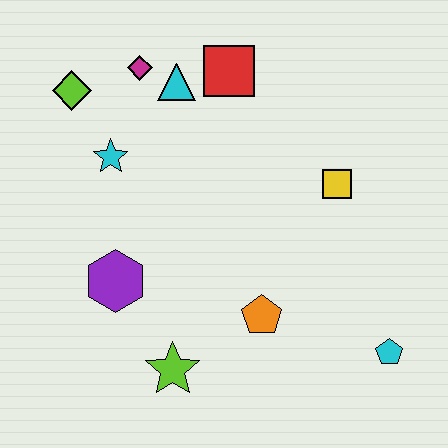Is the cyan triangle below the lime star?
No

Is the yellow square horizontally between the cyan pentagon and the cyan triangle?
Yes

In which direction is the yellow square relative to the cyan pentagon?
The yellow square is above the cyan pentagon.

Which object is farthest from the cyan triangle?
The cyan pentagon is farthest from the cyan triangle.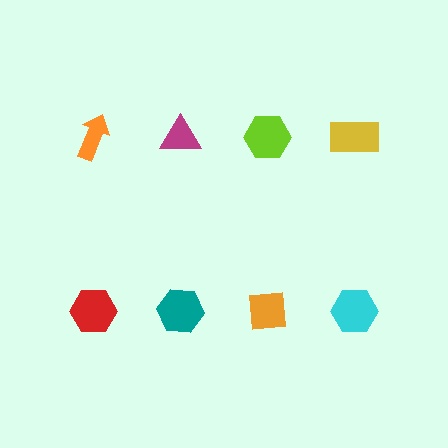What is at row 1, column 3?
A lime hexagon.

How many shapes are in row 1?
4 shapes.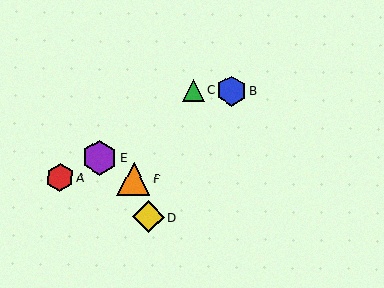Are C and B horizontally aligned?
Yes, both are at y≈90.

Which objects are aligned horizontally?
Objects B, C are aligned horizontally.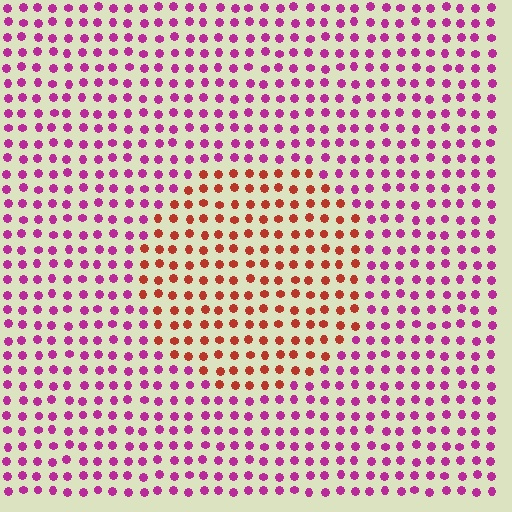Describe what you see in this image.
The image is filled with small magenta elements in a uniform arrangement. A circle-shaped region is visible where the elements are tinted to a slightly different hue, forming a subtle color boundary.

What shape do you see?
I see a circle.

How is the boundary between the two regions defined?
The boundary is defined purely by a slight shift in hue (about 52 degrees). Spacing, size, and orientation are identical on both sides.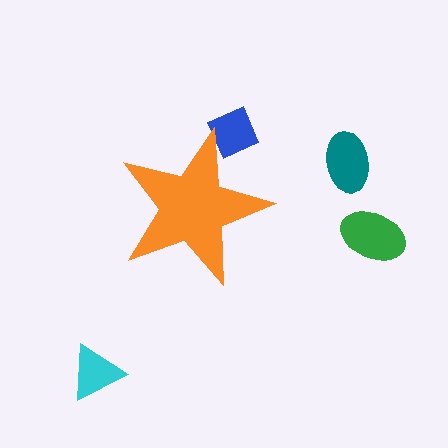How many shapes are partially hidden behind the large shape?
1 shape is partially hidden.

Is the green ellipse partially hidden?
No, the green ellipse is fully visible.